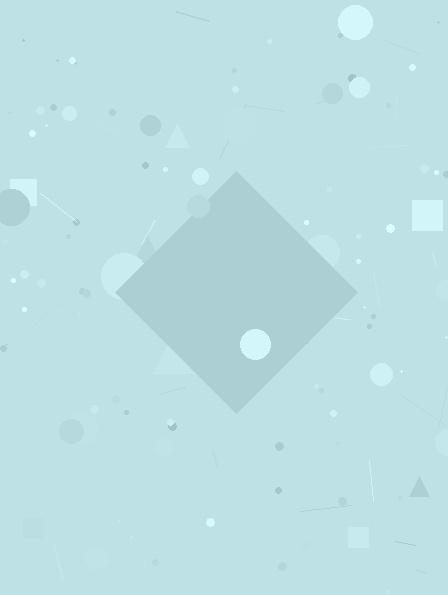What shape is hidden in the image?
A diamond is hidden in the image.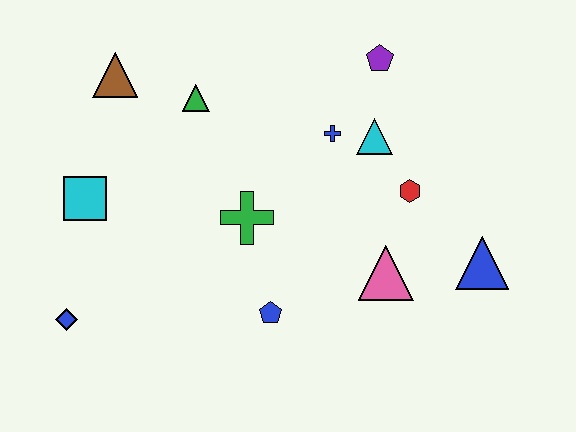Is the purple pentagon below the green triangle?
No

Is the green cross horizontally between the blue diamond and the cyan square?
No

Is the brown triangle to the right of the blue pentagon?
No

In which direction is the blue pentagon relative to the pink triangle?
The blue pentagon is to the left of the pink triangle.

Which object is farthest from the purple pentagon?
The blue diamond is farthest from the purple pentagon.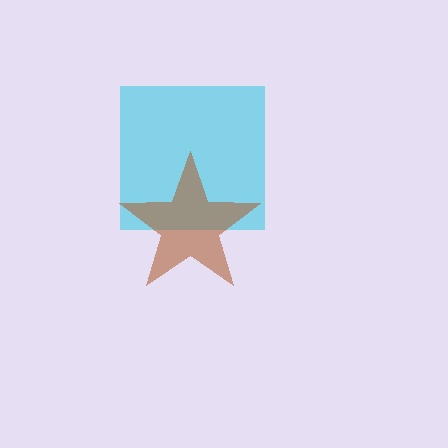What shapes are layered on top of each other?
The layered shapes are: a cyan square, a brown star.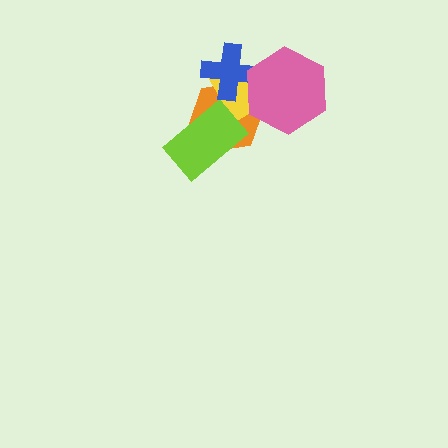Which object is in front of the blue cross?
The pink hexagon is in front of the blue cross.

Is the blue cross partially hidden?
Yes, it is partially covered by another shape.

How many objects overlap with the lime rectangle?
2 objects overlap with the lime rectangle.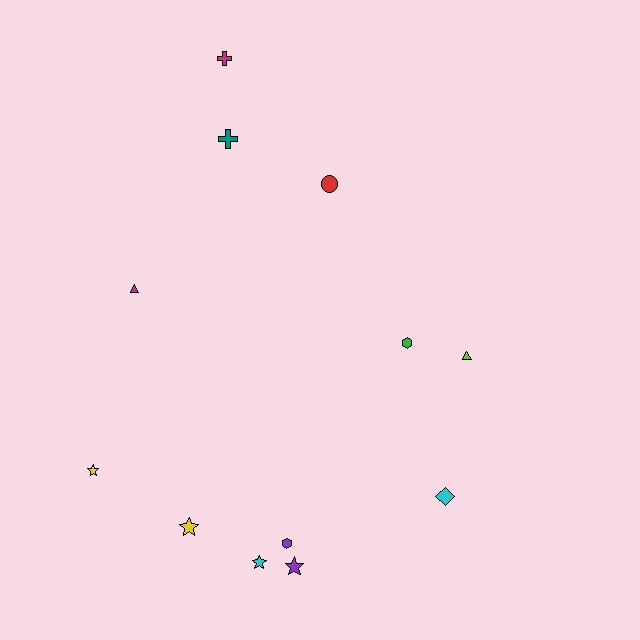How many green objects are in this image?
There is 1 green object.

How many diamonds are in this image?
There is 1 diamond.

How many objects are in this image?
There are 12 objects.